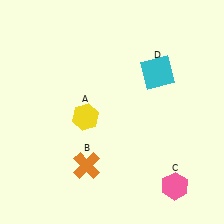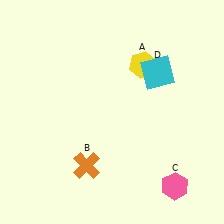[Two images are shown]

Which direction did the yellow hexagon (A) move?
The yellow hexagon (A) moved right.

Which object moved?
The yellow hexagon (A) moved right.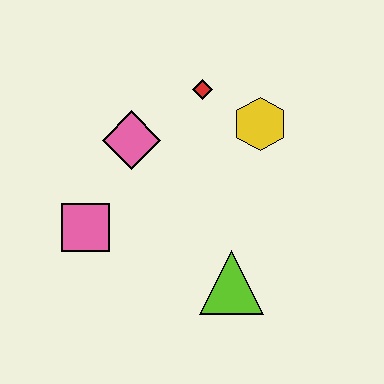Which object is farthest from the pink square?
The yellow hexagon is farthest from the pink square.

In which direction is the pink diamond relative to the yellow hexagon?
The pink diamond is to the left of the yellow hexagon.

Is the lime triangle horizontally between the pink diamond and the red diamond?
No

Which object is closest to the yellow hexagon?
The red diamond is closest to the yellow hexagon.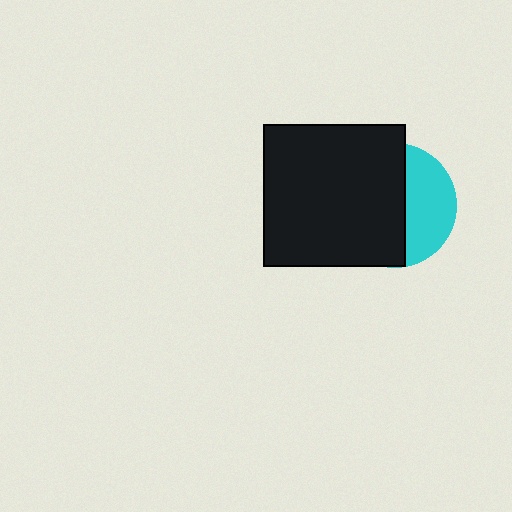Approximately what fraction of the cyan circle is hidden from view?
Roughly 61% of the cyan circle is hidden behind the black square.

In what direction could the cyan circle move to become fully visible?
The cyan circle could move right. That would shift it out from behind the black square entirely.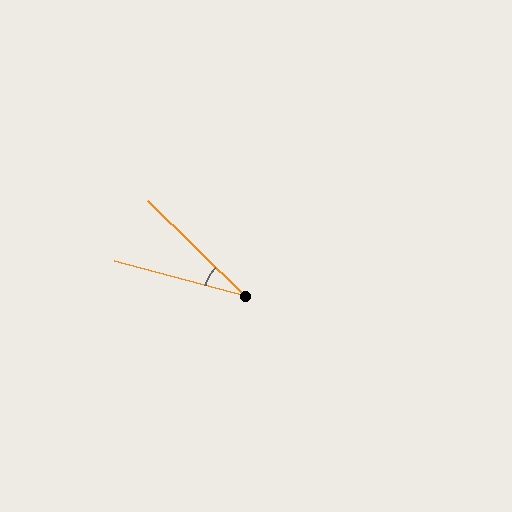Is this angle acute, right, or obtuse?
It is acute.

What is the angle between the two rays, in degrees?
Approximately 30 degrees.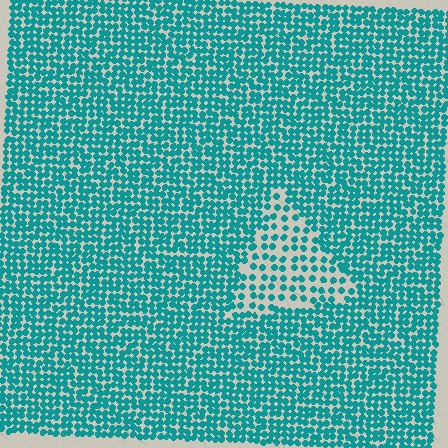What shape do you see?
I see a triangle.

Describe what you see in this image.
The image contains small teal elements arranged at two different densities. A triangle-shaped region is visible where the elements are less densely packed than the surrounding area.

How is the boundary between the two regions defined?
The boundary is defined by a change in element density (approximately 2.1x ratio). All elements are the same color, size, and shape.